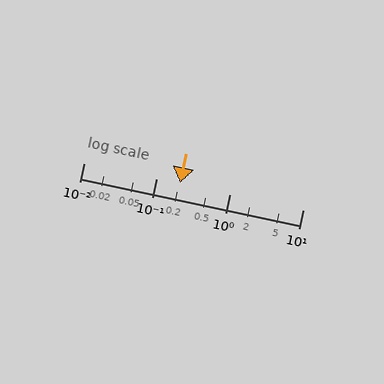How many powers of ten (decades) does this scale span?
The scale spans 3 decades, from 0.01 to 10.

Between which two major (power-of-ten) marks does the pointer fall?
The pointer is between 0.1 and 1.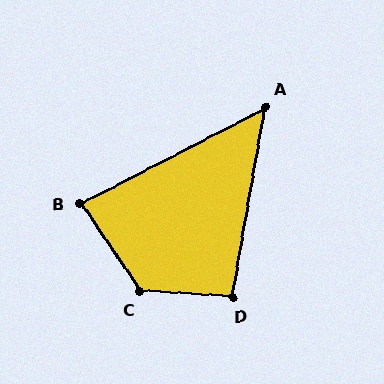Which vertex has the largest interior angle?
C, at approximately 127 degrees.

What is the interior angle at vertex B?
Approximately 84 degrees (acute).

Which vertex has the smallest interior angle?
A, at approximately 53 degrees.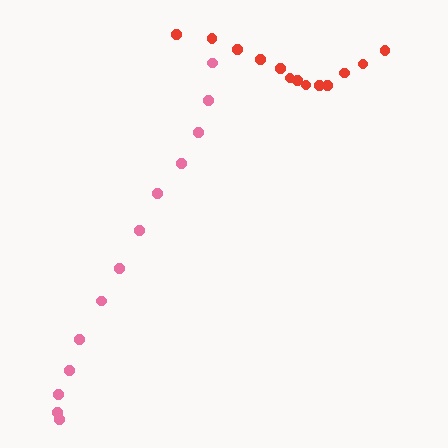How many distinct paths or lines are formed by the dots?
There are 2 distinct paths.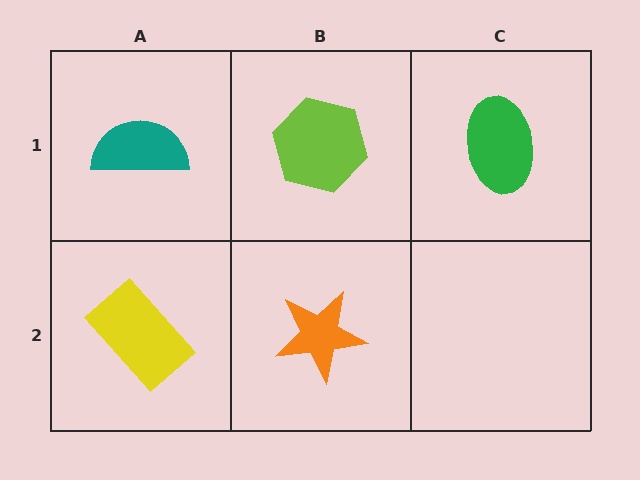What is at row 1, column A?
A teal semicircle.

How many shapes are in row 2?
2 shapes.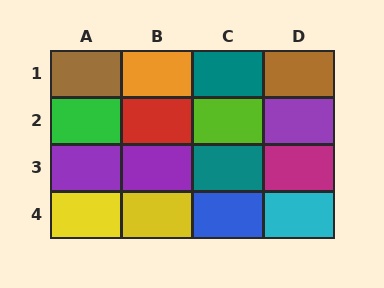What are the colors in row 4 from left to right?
Yellow, yellow, blue, cyan.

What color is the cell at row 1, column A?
Brown.